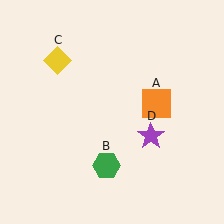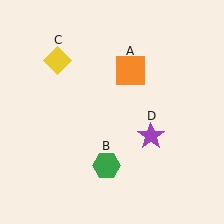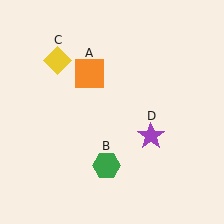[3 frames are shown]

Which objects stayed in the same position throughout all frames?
Green hexagon (object B) and yellow diamond (object C) and purple star (object D) remained stationary.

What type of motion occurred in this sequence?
The orange square (object A) rotated counterclockwise around the center of the scene.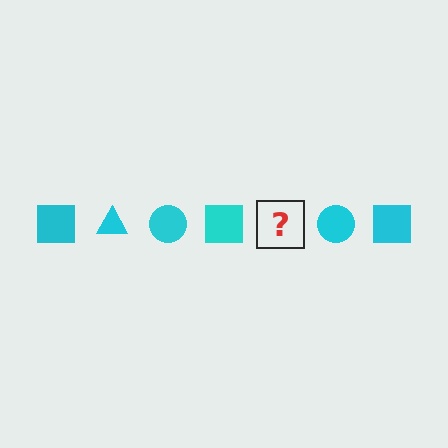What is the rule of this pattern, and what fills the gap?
The rule is that the pattern cycles through square, triangle, circle shapes in cyan. The gap should be filled with a cyan triangle.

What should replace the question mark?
The question mark should be replaced with a cyan triangle.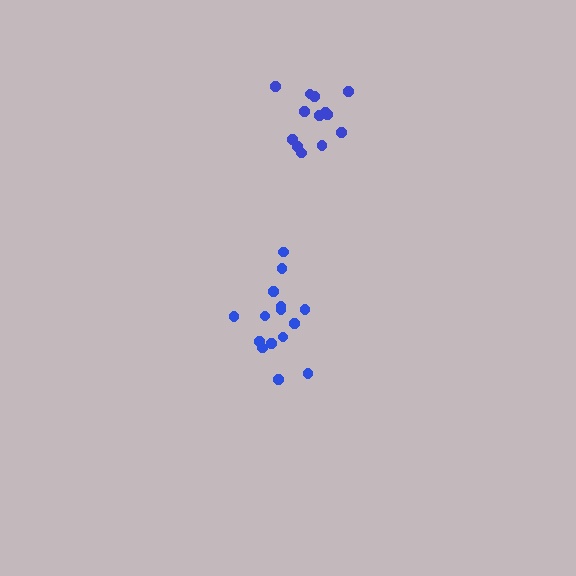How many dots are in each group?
Group 1: 13 dots, Group 2: 15 dots (28 total).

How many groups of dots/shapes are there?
There are 2 groups.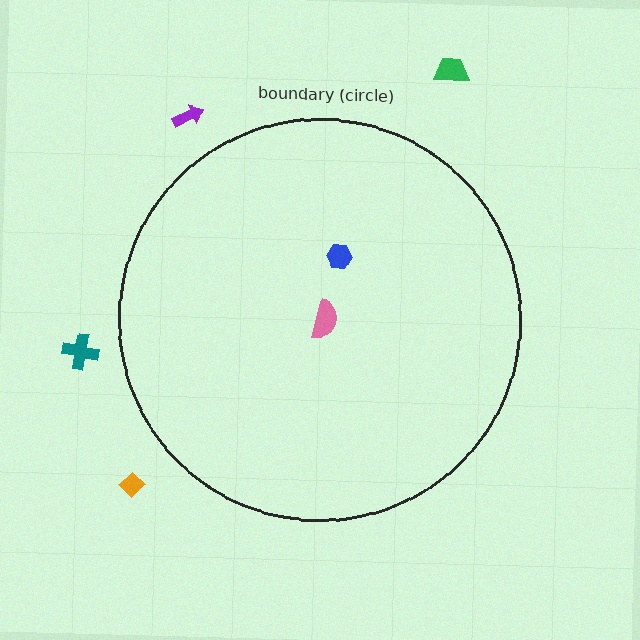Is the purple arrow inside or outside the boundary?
Outside.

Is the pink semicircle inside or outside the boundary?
Inside.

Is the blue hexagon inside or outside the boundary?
Inside.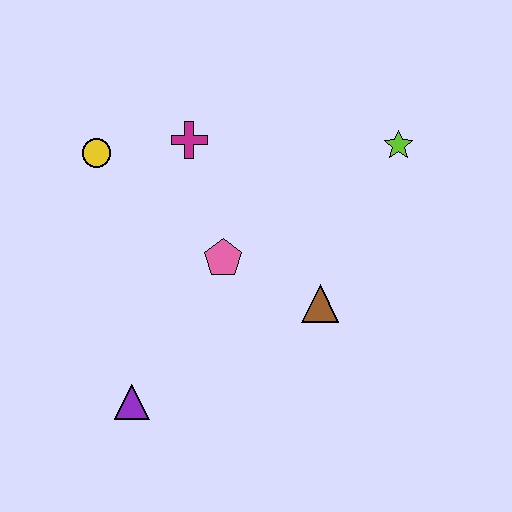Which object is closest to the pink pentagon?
The brown triangle is closest to the pink pentagon.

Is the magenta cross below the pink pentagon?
No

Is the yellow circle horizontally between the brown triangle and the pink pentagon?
No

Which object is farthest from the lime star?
The purple triangle is farthest from the lime star.